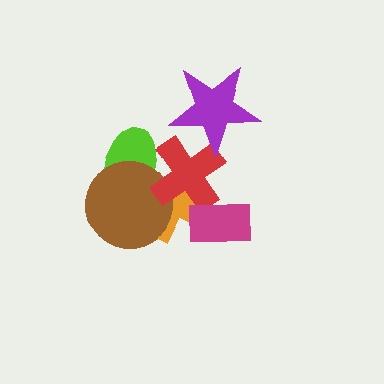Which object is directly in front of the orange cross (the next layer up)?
The brown circle is directly in front of the orange cross.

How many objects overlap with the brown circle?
3 objects overlap with the brown circle.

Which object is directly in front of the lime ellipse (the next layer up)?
The orange cross is directly in front of the lime ellipse.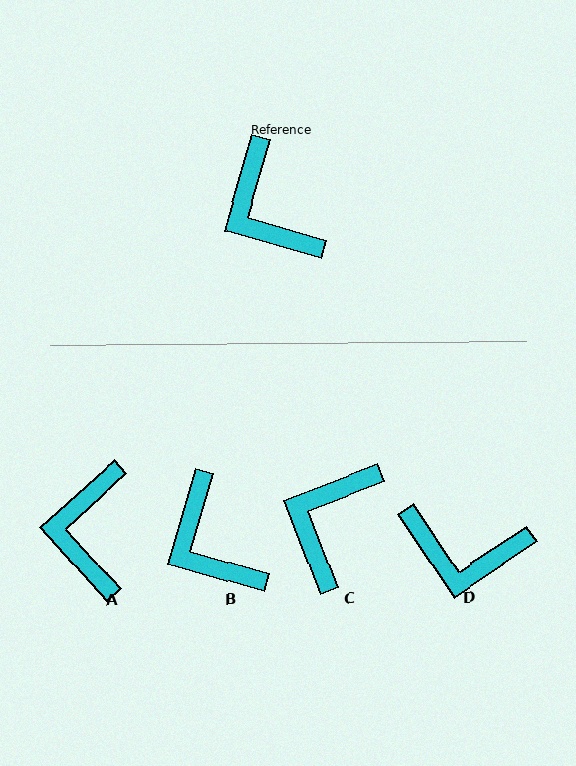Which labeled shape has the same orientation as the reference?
B.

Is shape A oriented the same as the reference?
No, it is off by about 32 degrees.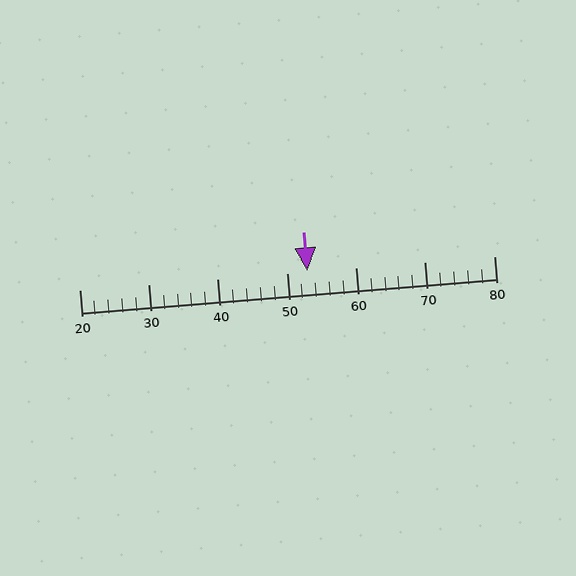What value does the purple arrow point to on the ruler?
The purple arrow points to approximately 53.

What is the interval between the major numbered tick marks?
The major tick marks are spaced 10 units apart.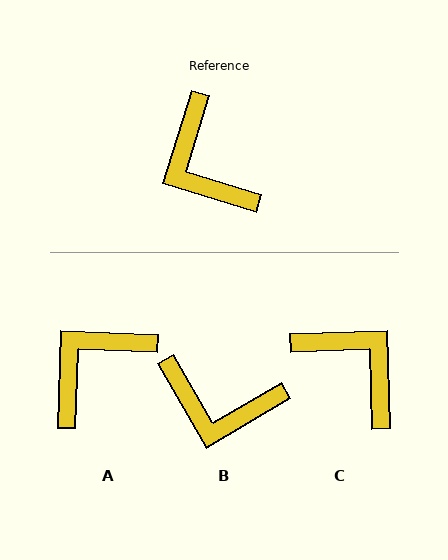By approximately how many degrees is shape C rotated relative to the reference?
Approximately 161 degrees clockwise.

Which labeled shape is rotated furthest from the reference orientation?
C, about 161 degrees away.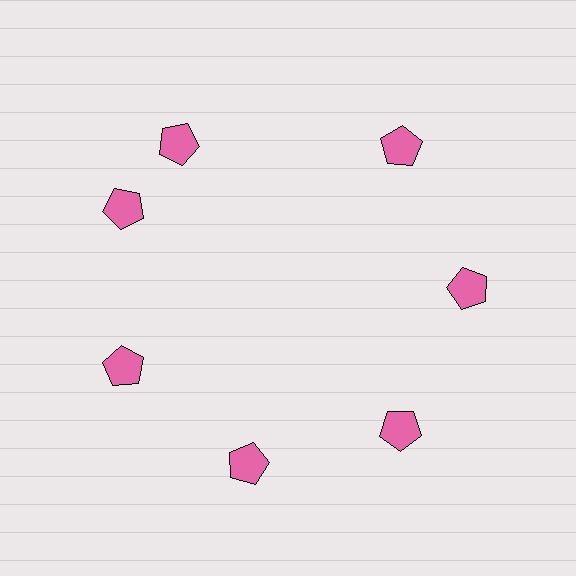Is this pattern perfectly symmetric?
No. The 7 pink pentagons are arranged in a ring, but one element near the 12 o'clock position is rotated out of alignment along the ring, breaking the 7-fold rotational symmetry.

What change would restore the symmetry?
The symmetry would be restored by rotating it back into even spacing with its neighbors so that all 7 pentagons sit at equal angles and equal distance from the center.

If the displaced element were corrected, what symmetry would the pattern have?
It would have 7-fold rotational symmetry — the pattern would map onto itself every 51 degrees.